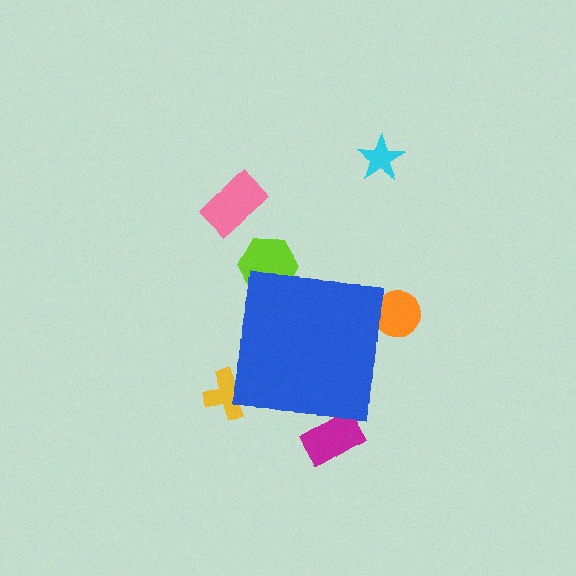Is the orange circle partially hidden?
Yes, the orange circle is partially hidden behind the blue square.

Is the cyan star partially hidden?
No, the cyan star is fully visible.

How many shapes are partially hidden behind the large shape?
4 shapes are partially hidden.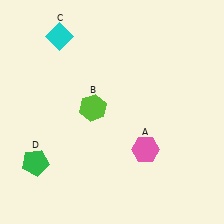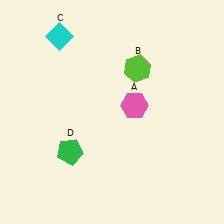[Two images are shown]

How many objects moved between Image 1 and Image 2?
3 objects moved between the two images.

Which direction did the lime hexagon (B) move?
The lime hexagon (B) moved right.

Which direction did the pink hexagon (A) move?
The pink hexagon (A) moved up.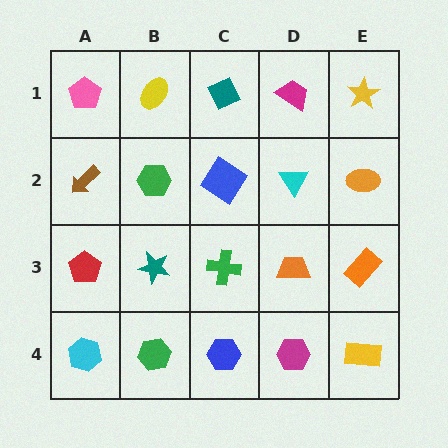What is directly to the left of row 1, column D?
A teal diamond.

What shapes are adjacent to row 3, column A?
A brown arrow (row 2, column A), a cyan hexagon (row 4, column A), a teal star (row 3, column B).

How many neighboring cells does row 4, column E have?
2.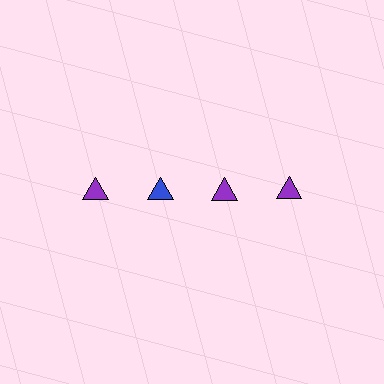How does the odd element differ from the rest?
It has a different color: blue instead of purple.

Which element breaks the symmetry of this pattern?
The blue triangle in the top row, second from left column breaks the symmetry. All other shapes are purple triangles.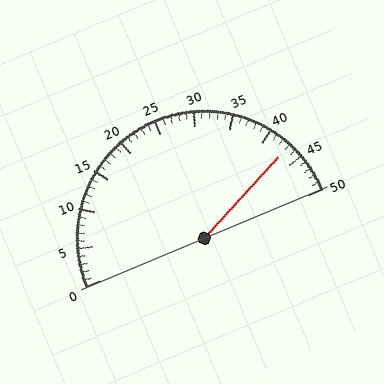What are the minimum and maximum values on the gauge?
The gauge ranges from 0 to 50.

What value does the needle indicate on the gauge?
The needle indicates approximately 43.